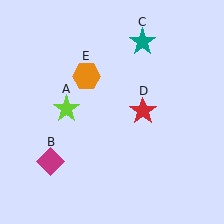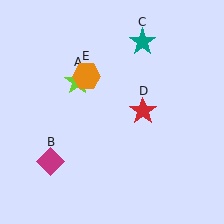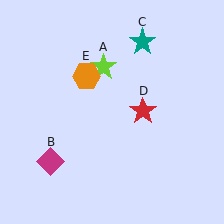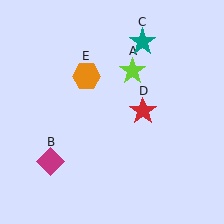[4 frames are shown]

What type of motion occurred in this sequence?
The lime star (object A) rotated clockwise around the center of the scene.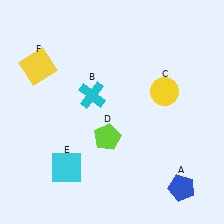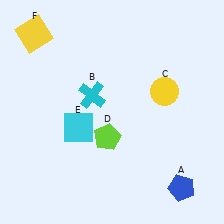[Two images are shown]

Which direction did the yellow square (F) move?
The yellow square (F) moved up.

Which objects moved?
The objects that moved are: the cyan square (E), the yellow square (F).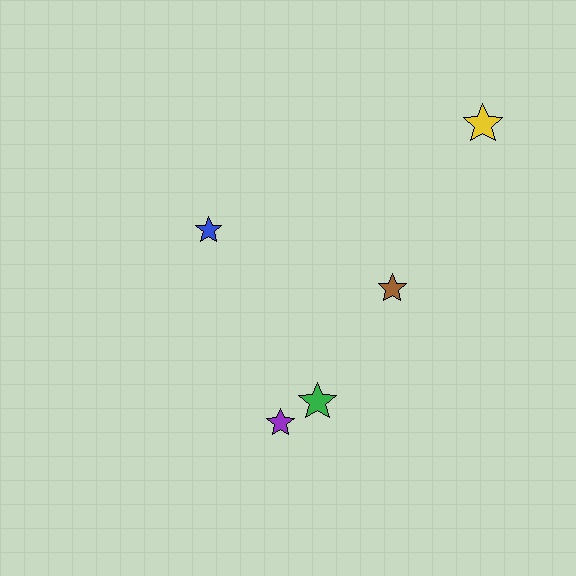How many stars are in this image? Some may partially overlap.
There are 5 stars.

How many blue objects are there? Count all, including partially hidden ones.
There is 1 blue object.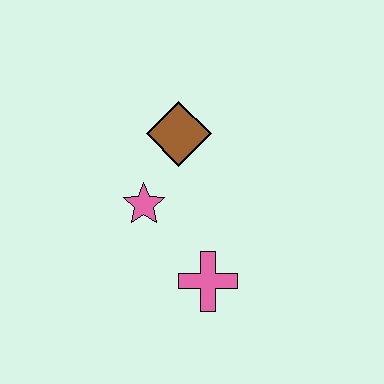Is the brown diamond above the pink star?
Yes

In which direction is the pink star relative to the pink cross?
The pink star is above the pink cross.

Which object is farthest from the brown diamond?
The pink cross is farthest from the brown diamond.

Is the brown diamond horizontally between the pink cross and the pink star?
Yes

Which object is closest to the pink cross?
The pink star is closest to the pink cross.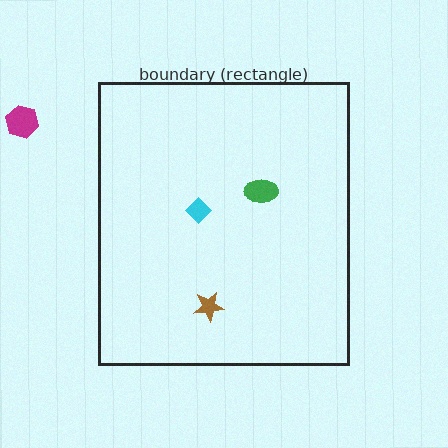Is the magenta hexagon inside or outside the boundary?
Outside.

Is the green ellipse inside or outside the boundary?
Inside.